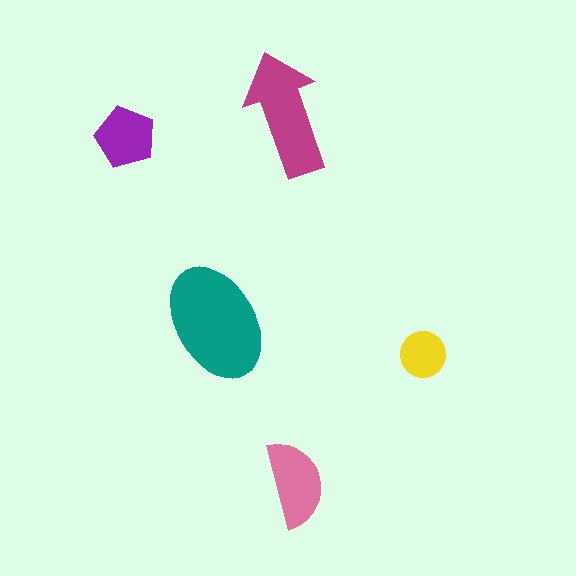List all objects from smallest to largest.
The yellow circle, the purple pentagon, the pink semicircle, the magenta arrow, the teal ellipse.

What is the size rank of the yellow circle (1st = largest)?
5th.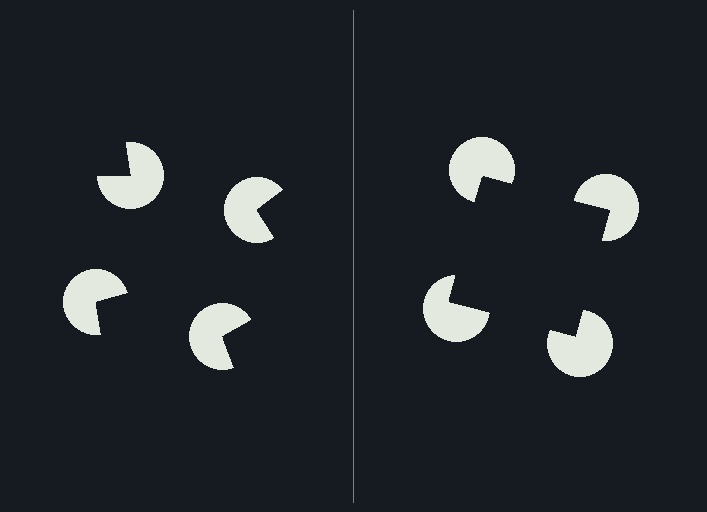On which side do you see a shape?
An illusory square appears on the right side. On the left side the wedge cuts are rotated, so no coherent shape forms.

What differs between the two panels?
The pac-man discs are positioned identically on both sides; only the wedge orientations differ. On the right they align to a square; on the left they are misaligned.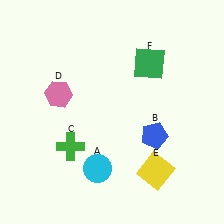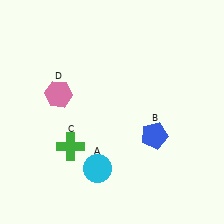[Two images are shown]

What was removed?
The yellow square (E), the green square (F) were removed in Image 2.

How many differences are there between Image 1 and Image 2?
There are 2 differences between the two images.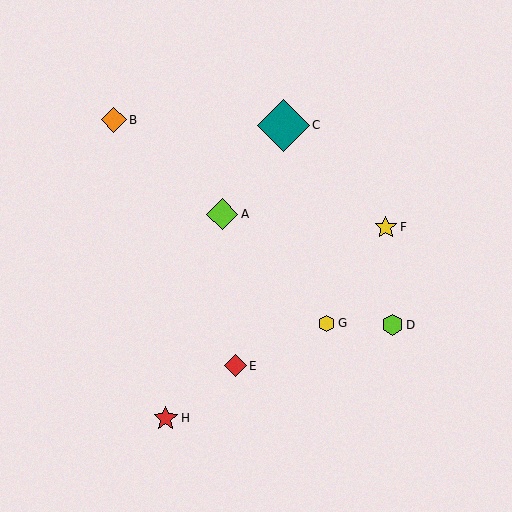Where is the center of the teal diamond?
The center of the teal diamond is at (283, 125).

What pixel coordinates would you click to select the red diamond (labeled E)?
Click at (235, 366) to select the red diamond E.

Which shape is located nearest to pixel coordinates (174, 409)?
The red star (labeled H) at (166, 418) is nearest to that location.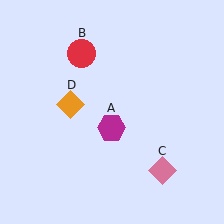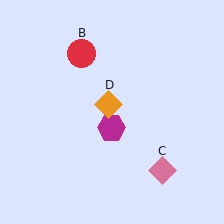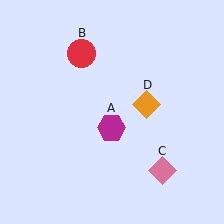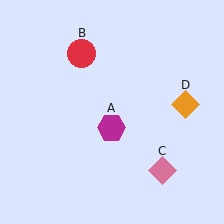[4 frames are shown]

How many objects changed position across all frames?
1 object changed position: orange diamond (object D).